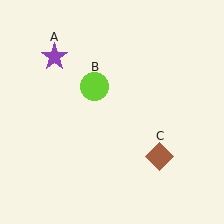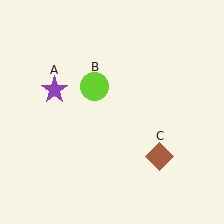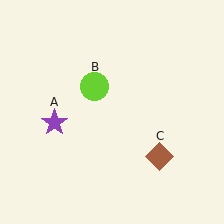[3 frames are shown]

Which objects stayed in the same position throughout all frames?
Lime circle (object B) and brown diamond (object C) remained stationary.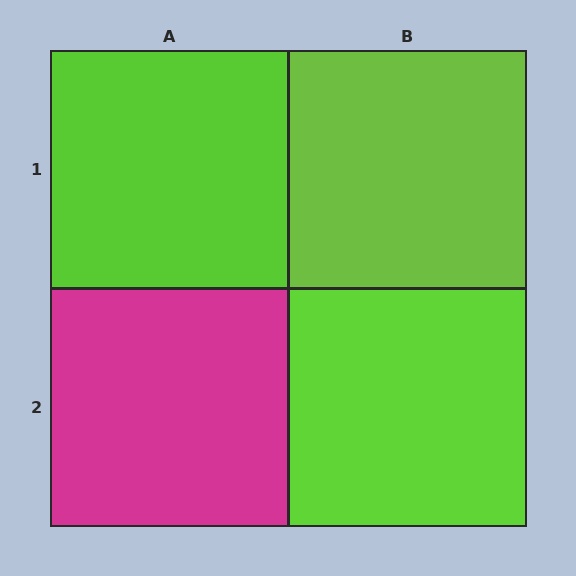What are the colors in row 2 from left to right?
Magenta, lime.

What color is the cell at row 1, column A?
Lime.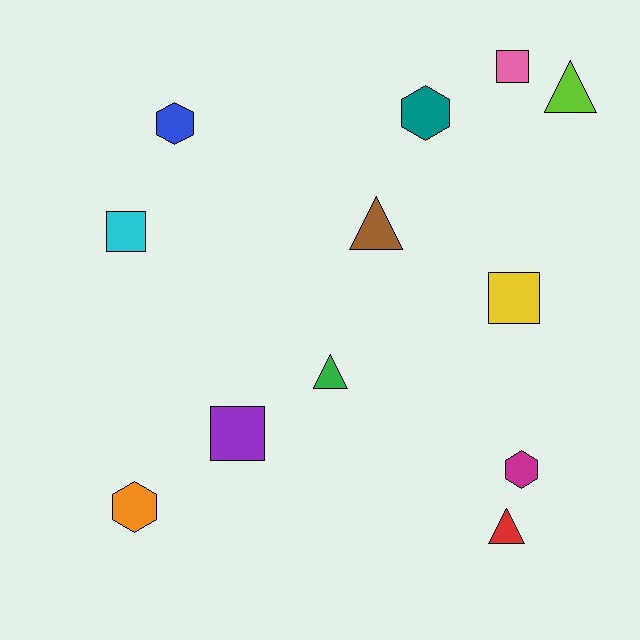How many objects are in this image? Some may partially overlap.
There are 12 objects.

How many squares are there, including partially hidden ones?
There are 4 squares.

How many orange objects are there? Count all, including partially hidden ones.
There is 1 orange object.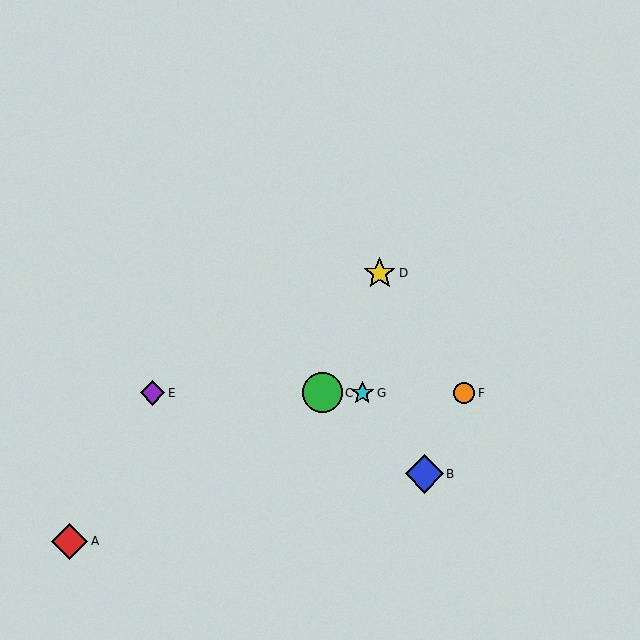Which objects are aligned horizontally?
Objects C, E, F, G are aligned horizontally.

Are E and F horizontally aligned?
Yes, both are at y≈393.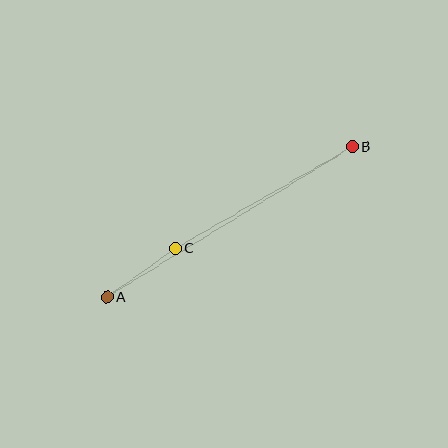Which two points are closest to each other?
Points A and C are closest to each other.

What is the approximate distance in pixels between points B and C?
The distance between B and C is approximately 204 pixels.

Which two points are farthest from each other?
Points A and B are farthest from each other.